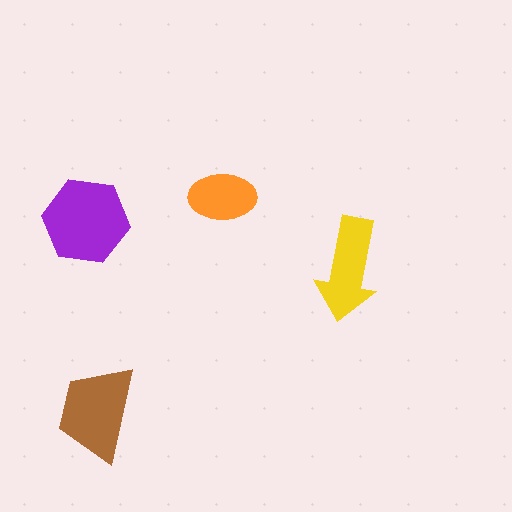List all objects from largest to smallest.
The purple hexagon, the brown trapezoid, the yellow arrow, the orange ellipse.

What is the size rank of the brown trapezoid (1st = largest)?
2nd.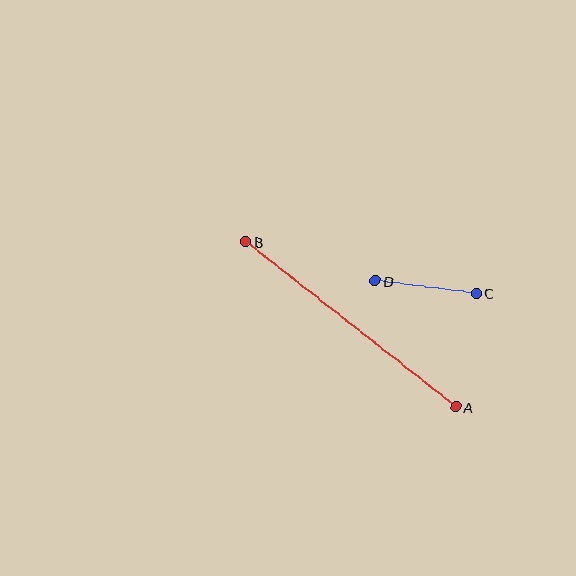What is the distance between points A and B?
The distance is approximately 267 pixels.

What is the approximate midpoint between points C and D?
The midpoint is at approximately (426, 287) pixels.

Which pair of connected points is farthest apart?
Points A and B are farthest apart.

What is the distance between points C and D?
The distance is approximately 102 pixels.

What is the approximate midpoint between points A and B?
The midpoint is at approximately (351, 324) pixels.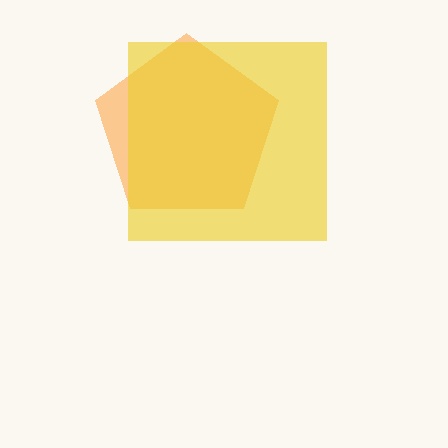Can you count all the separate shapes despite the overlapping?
Yes, there are 2 separate shapes.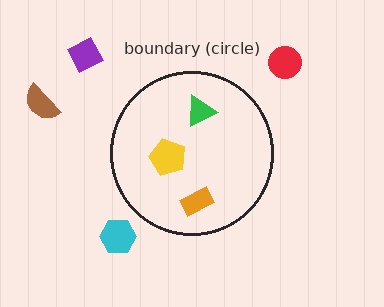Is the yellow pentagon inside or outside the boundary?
Inside.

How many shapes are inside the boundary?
3 inside, 4 outside.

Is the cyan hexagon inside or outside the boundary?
Outside.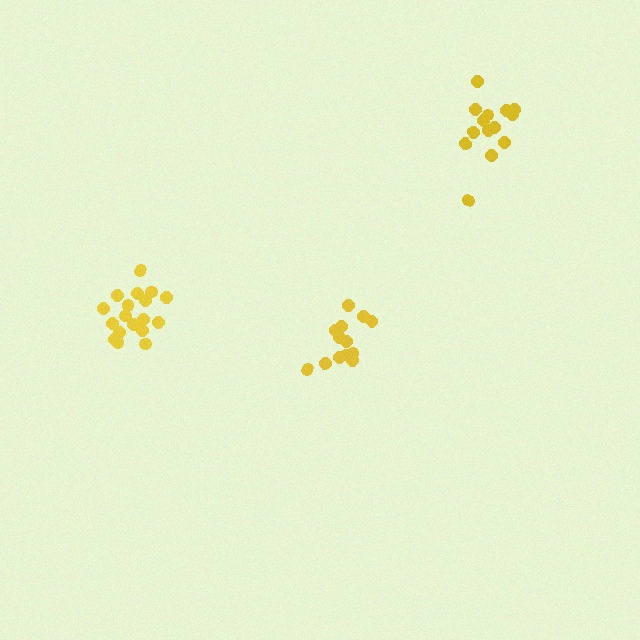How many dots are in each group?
Group 1: 14 dots, Group 2: 13 dots, Group 3: 18 dots (45 total).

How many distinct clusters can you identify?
There are 3 distinct clusters.